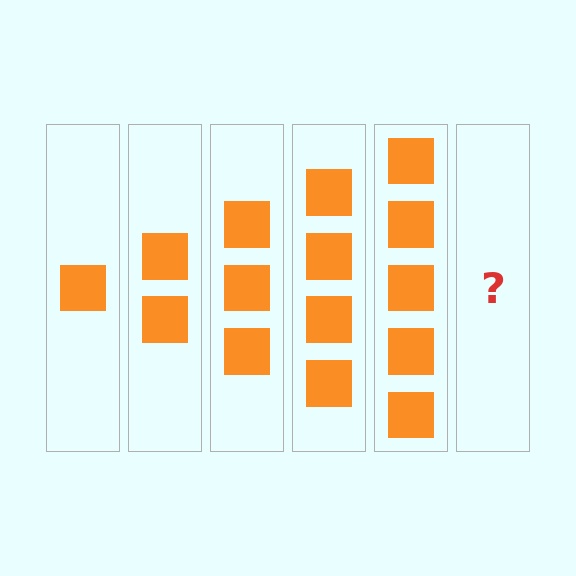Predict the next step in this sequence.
The next step is 6 squares.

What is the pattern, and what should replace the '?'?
The pattern is that each step adds one more square. The '?' should be 6 squares.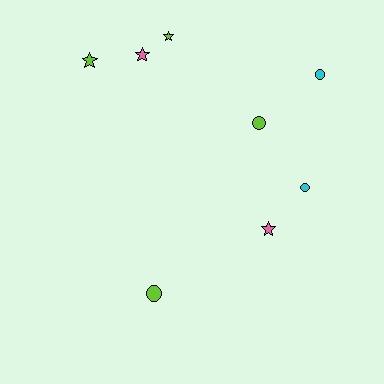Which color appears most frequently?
Lime, with 4 objects.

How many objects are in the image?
There are 8 objects.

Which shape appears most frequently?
Star, with 4 objects.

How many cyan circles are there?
There are 2 cyan circles.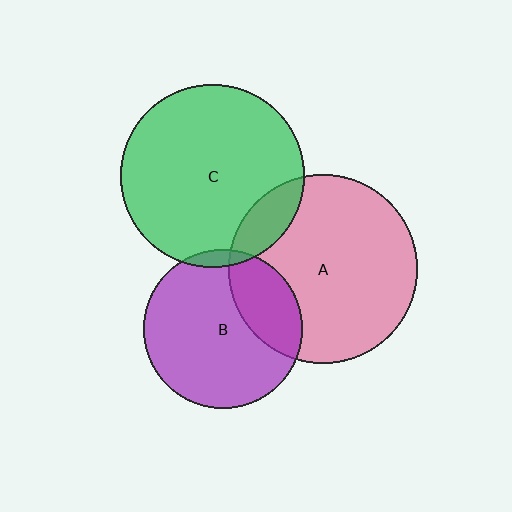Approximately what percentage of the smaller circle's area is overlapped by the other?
Approximately 15%.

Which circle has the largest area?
Circle A (pink).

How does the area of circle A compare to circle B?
Approximately 1.4 times.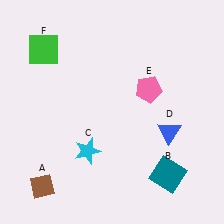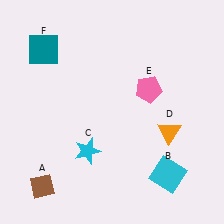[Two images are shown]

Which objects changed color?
B changed from teal to cyan. D changed from blue to orange. F changed from green to teal.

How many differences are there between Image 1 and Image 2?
There are 3 differences between the two images.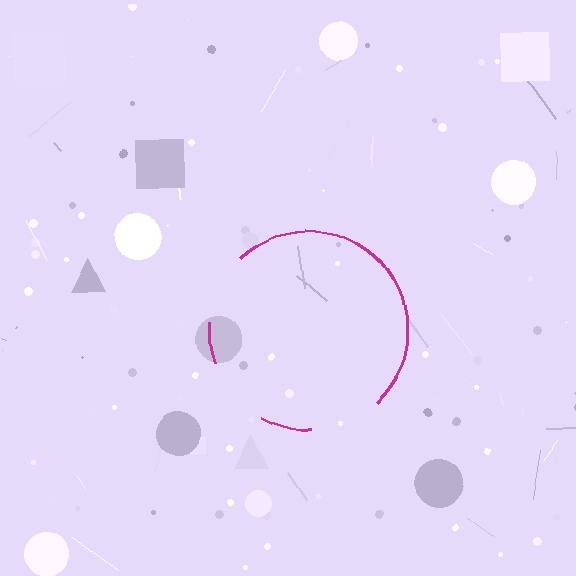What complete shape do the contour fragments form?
The contour fragments form a circle.